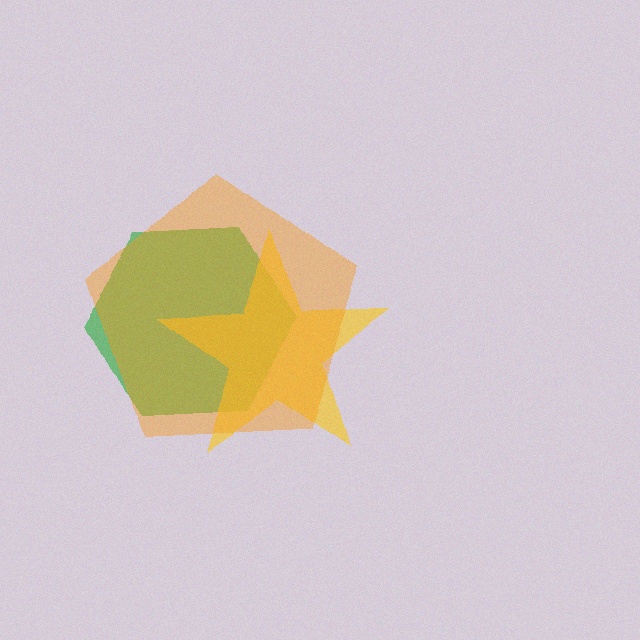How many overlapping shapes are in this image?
There are 3 overlapping shapes in the image.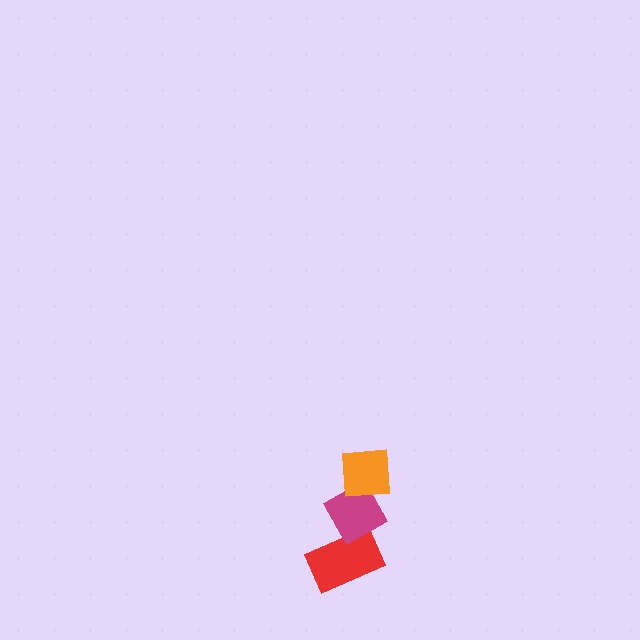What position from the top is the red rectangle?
The red rectangle is 3rd from the top.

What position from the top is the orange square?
The orange square is 1st from the top.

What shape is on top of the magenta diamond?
The orange square is on top of the magenta diamond.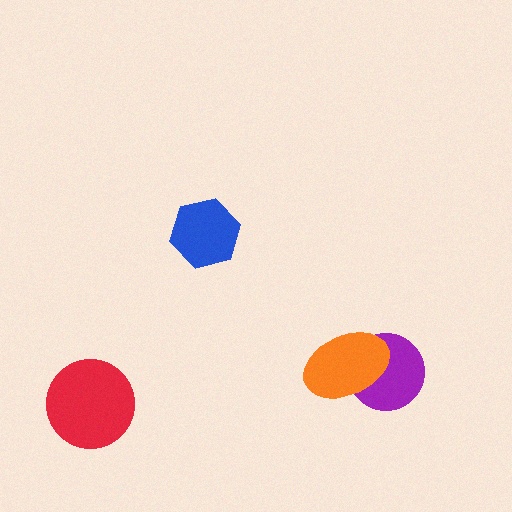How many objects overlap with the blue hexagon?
0 objects overlap with the blue hexagon.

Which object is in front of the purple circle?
The orange ellipse is in front of the purple circle.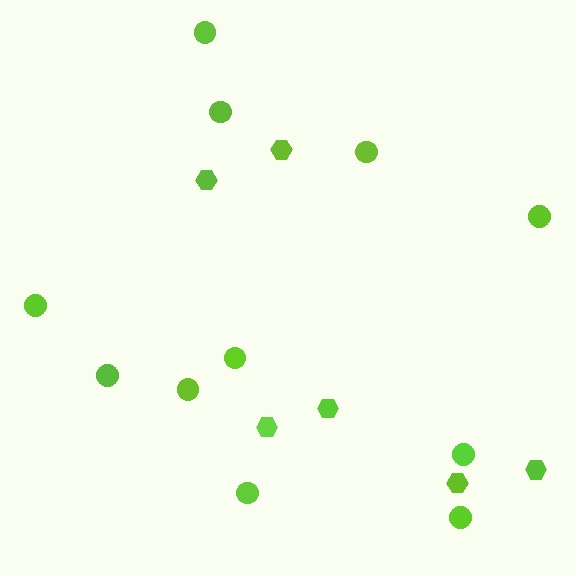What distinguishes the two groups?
There are 2 groups: one group of hexagons (6) and one group of circles (11).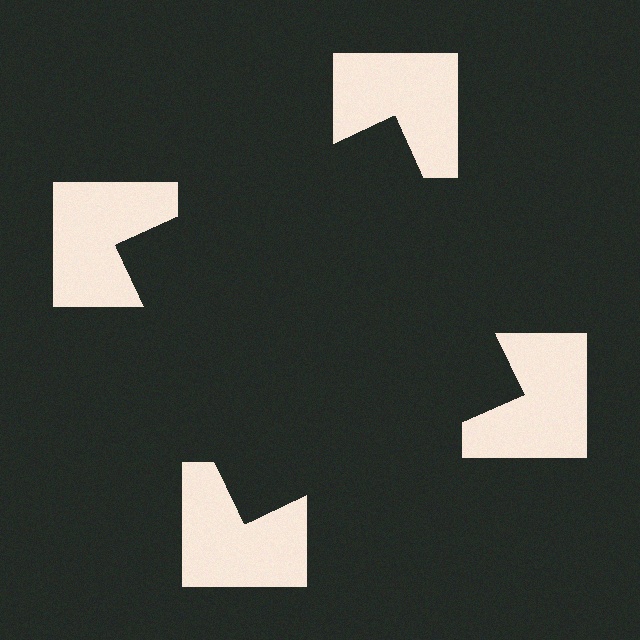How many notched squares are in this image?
There are 4 — one at each vertex of the illusory square.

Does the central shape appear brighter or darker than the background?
It typically appears slightly darker than the background, even though no actual brightness change is drawn.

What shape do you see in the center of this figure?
An illusory square — its edges are inferred from the aligned wedge cuts in the notched squares, not physically drawn.